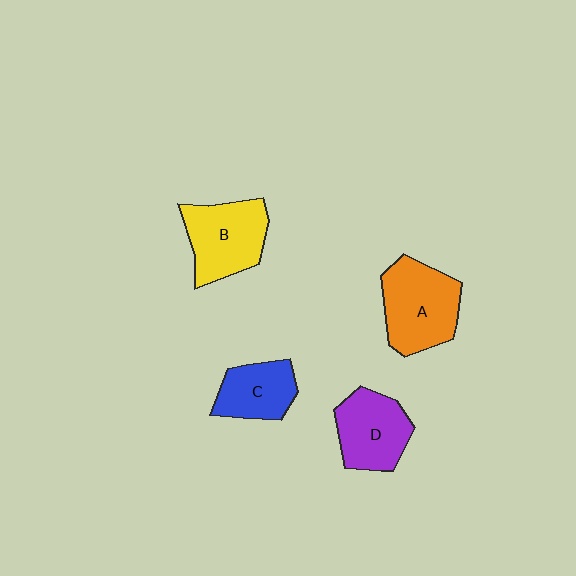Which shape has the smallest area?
Shape C (blue).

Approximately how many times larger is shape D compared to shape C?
Approximately 1.2 times.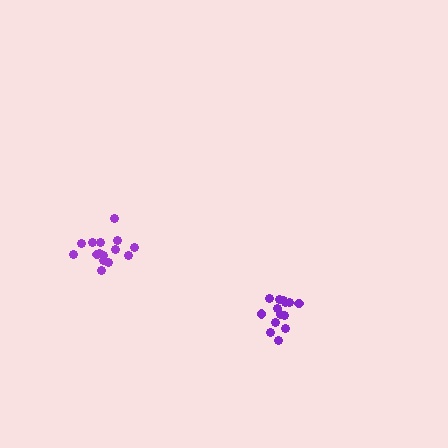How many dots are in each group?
Group 1: 14 dots, Group 2: 15 dots (29 total).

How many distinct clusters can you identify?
There are 2 distinct clusters.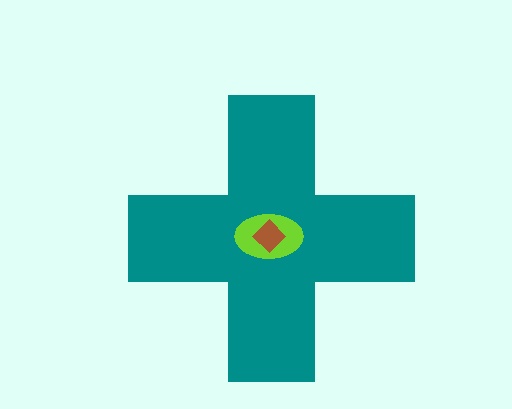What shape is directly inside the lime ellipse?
The brown diamond.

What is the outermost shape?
The teal cross.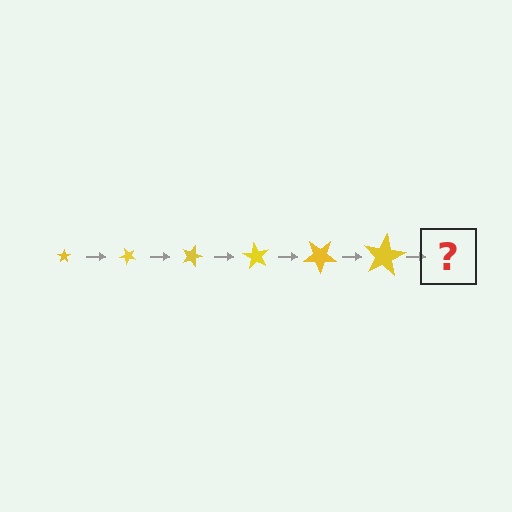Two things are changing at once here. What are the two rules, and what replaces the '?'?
The two rules are that the star grows larger each step and it rotates 45 degrees each step. The '?' should be a star, larger than the previous one and rotated 270 degrees from the start.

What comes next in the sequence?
The next element should be a star, larger than the previous one and rotated 270 degrees from the start.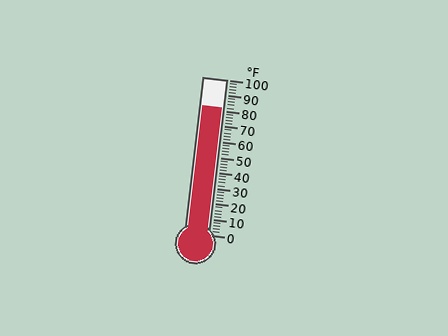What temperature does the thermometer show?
The thermometer shows approximately 82°F.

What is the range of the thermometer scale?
The thermometer scale ranges from 0°F to 100°F.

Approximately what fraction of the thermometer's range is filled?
The thermometer is filled to approximately 80% of its range.